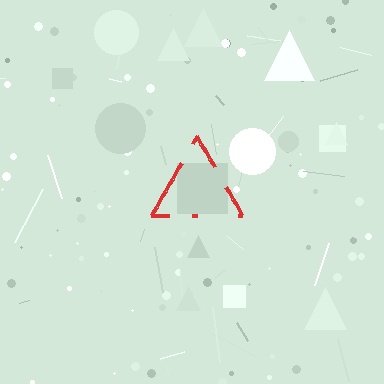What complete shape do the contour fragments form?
The contour fragments form a triangle.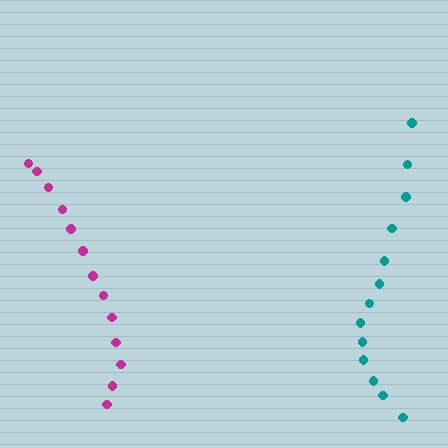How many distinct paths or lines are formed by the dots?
There are 2 distinct paths.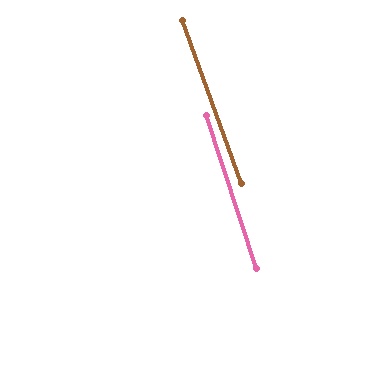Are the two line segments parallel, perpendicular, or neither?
Parallel — their directions differ by only 1.9°.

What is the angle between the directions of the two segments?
Approximately 2 degrees.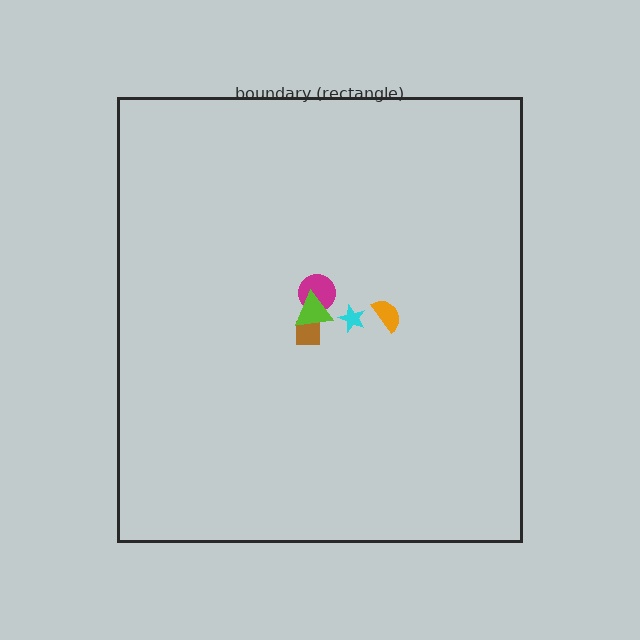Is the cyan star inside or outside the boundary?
Inside.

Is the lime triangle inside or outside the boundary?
Inside.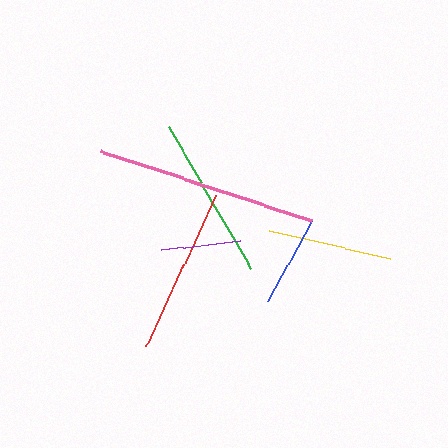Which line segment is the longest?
The pink line is the longest at approximately 222 pixels.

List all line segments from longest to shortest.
From longest to shortest: pink, red, green, yellow, blue, purple.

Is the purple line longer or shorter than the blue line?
The blue line is longer than the purple line.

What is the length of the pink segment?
The pink segment is approximately 222 pixels long.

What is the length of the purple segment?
The purple segment is approximately 79 pixels long.